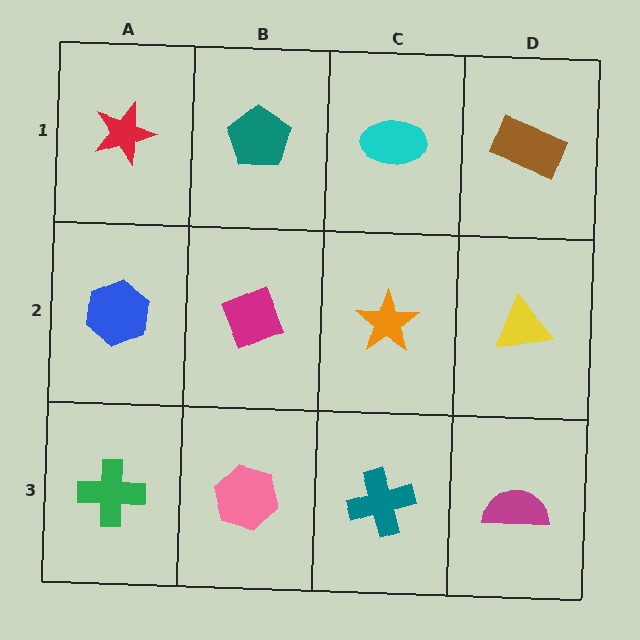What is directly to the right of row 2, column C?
A yellow triangle.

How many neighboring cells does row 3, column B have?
3.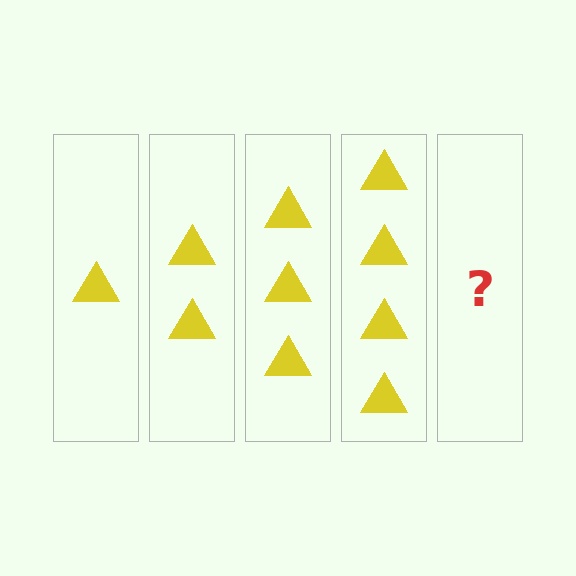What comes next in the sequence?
The next element should be 5 triangles.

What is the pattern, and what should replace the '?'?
The pattern is that each step adds one more triangle. The '?' should be 5 triangles.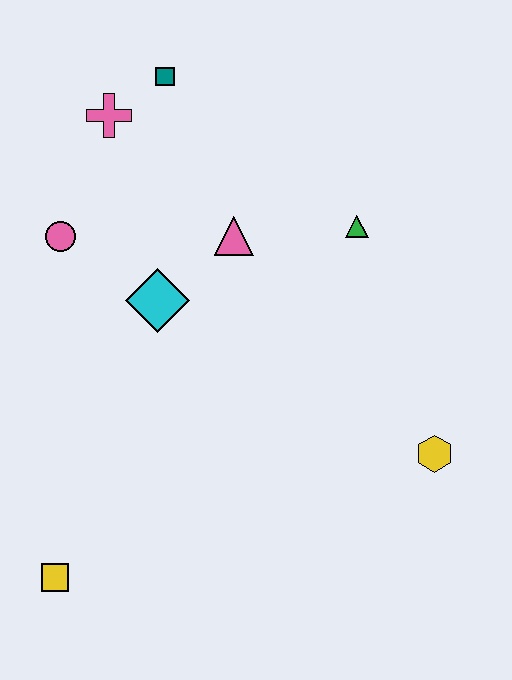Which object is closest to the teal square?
The pink cross is closest to the teal square.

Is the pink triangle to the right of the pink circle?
Yes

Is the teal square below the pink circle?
No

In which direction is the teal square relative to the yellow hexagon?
The teal square is above the yellow hexagon.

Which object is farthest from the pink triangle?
The yellow square is farthest from the pink triangle.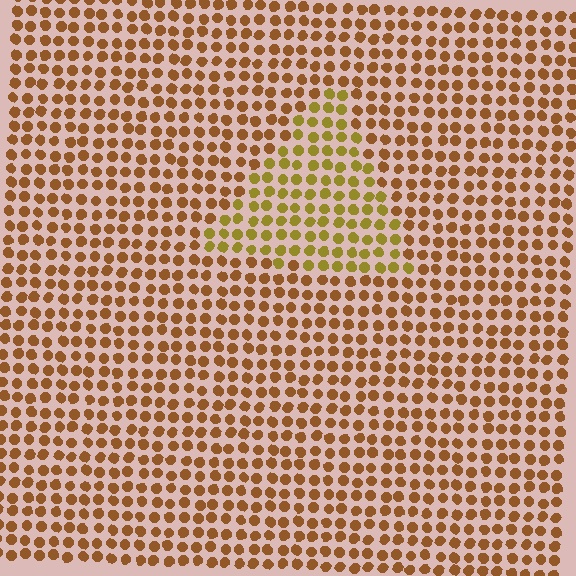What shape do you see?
I see a triangle.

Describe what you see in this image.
The image is filled with small brown elements in a uniform arrangement. A triangle-shaped region is visible where the elements are tinted to a slightly different hue, forming a subtle color boundary.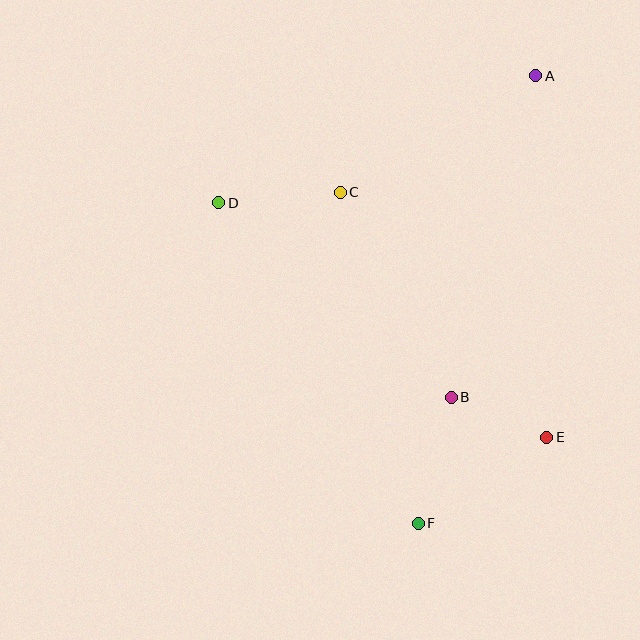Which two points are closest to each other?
Points B and E are closest to each other.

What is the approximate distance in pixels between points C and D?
The distance between C and D is approximately 122 pixels.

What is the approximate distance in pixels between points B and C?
The distance between B and C is approximately 233 pixels.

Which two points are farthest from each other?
Points A and F are farthest from each other.